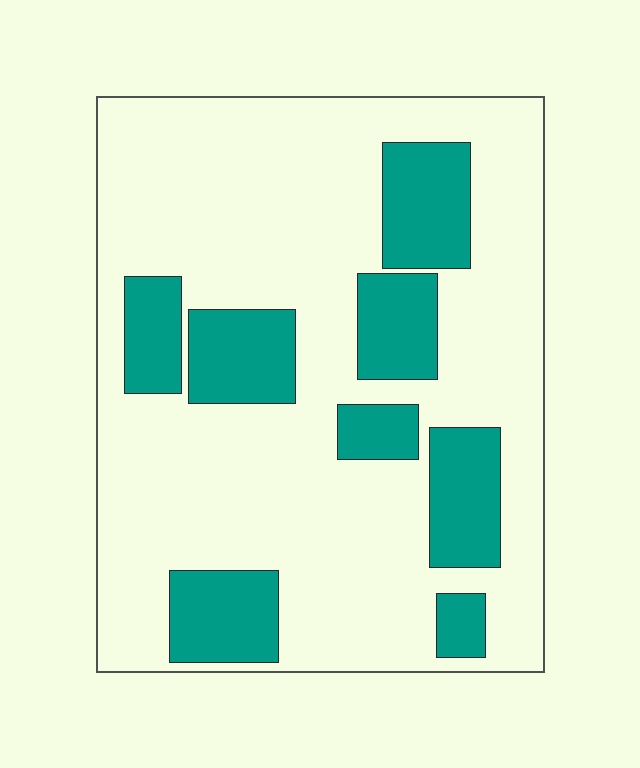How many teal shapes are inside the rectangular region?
8.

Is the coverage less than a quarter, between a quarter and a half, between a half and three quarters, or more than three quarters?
Between a quarter and a half.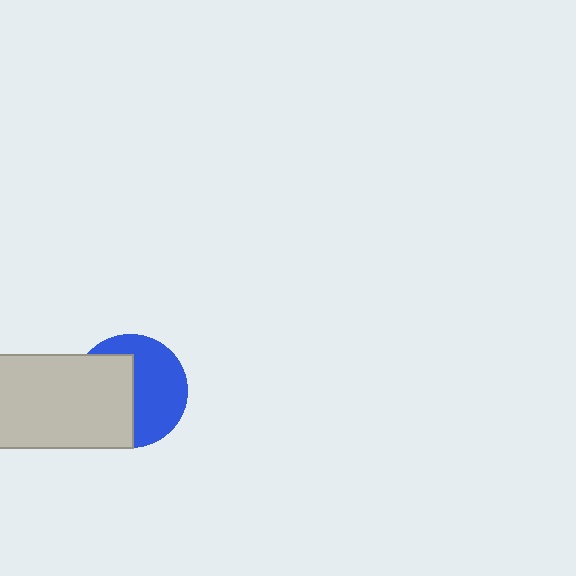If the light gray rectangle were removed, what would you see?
You would see the complete blue circle.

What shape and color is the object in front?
The object in front is a light gray rectangle.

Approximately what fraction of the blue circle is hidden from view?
Roughly 47% of the blue circle is hidden behind the light gray rectangle.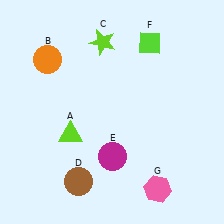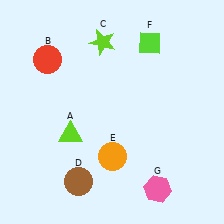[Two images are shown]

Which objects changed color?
B changed from orange to red. E changed from magenta to orange.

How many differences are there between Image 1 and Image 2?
There are 2 differences between the two images.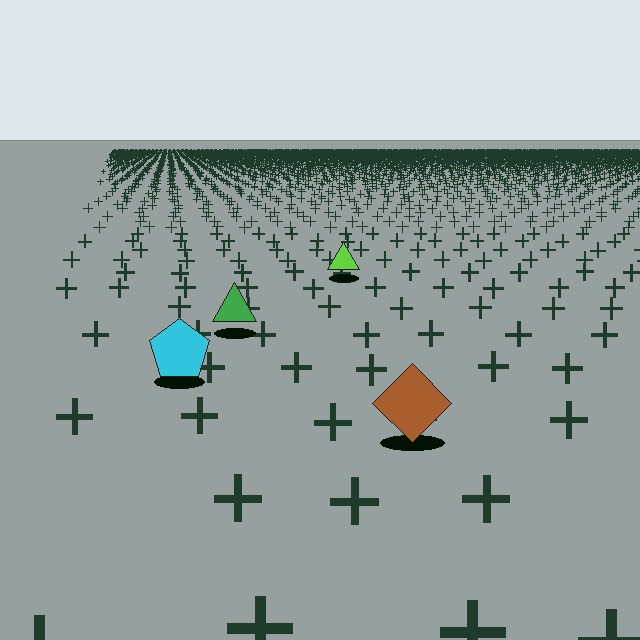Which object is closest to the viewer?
The brown diamond is closest. The texture marks near it are larger and more spread out.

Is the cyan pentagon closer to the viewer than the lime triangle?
Yes. The cyan pentagon is closer — you can tell from the texture gradient: the ground texture is coarser near it.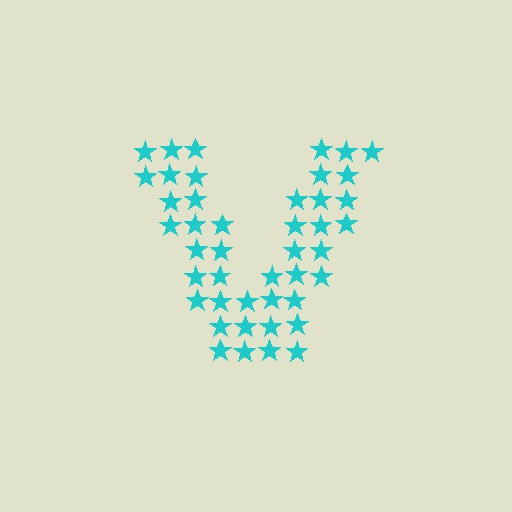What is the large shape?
The large shape is the letter V.